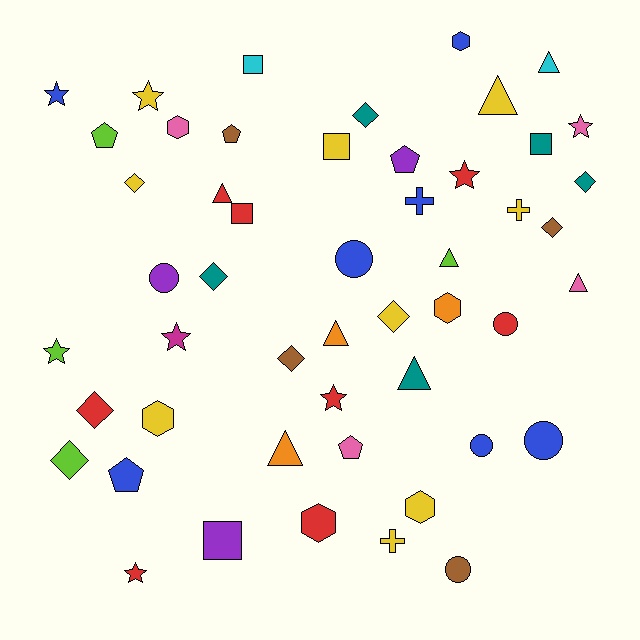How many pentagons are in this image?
There are 5 pentagons.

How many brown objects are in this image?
There are 4 brown objects.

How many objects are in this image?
There are 50 objects.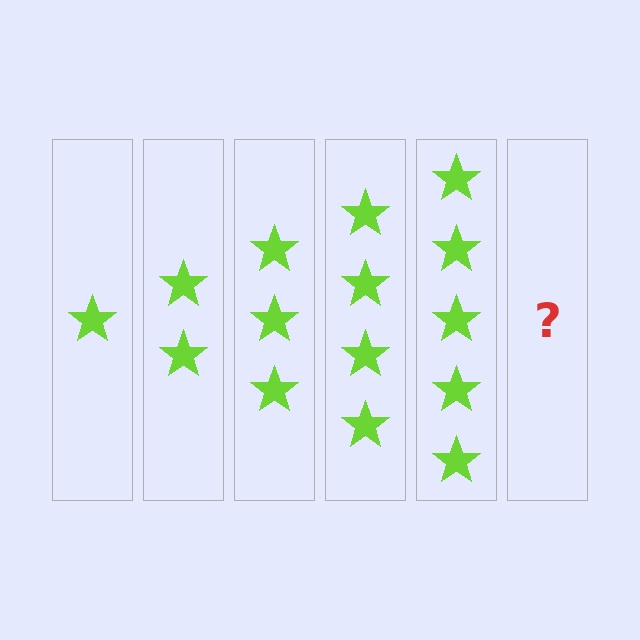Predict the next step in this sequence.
The next step is 6 stars.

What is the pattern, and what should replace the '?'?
The pattern is that each step adds one more star. The '?' should be 6 stars.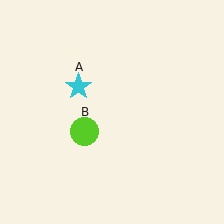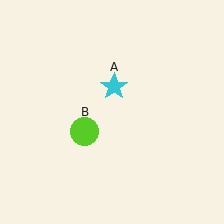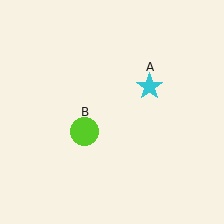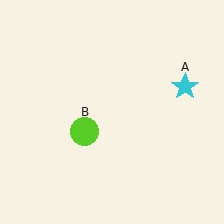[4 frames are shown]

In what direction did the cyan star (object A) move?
The cyan star (object A) moved right.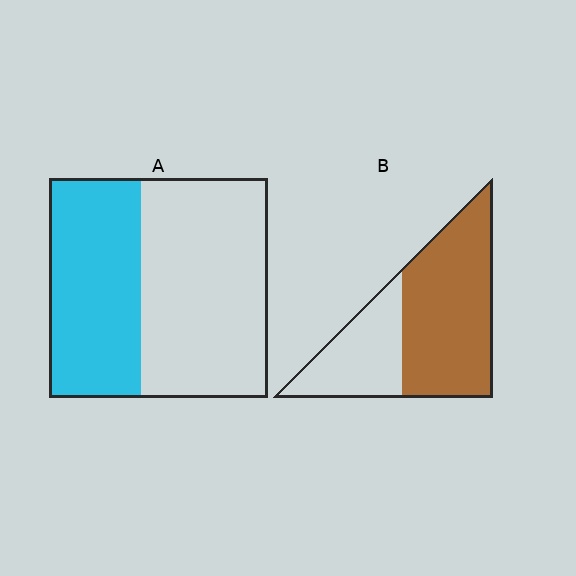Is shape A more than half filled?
No.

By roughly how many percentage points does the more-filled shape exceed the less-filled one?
By roughly 25 percentage points (B over A).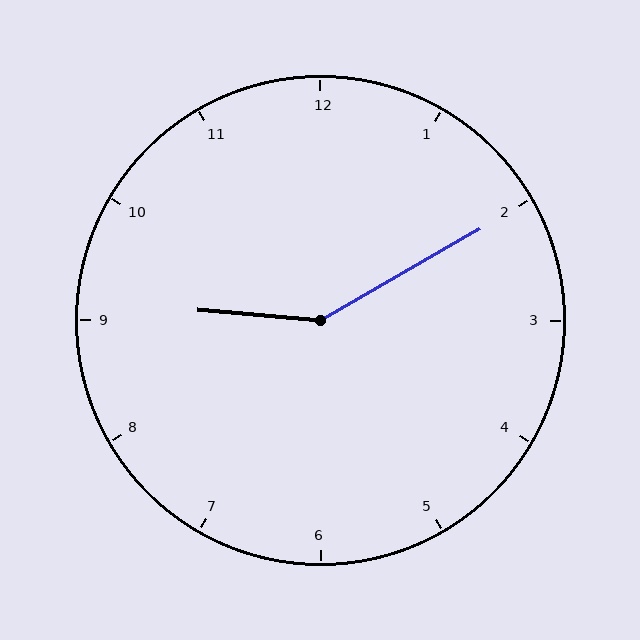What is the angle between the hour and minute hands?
Approximately 145 degrees.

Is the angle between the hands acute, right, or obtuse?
It is obtuse.